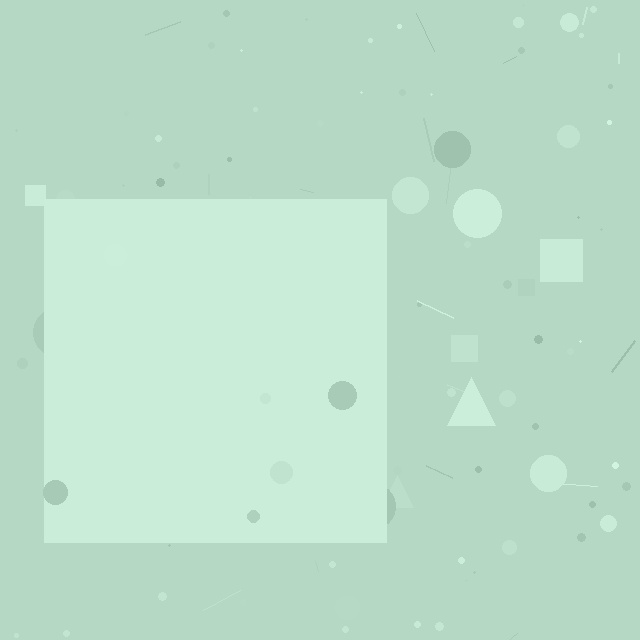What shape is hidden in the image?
A square is hidden in the image.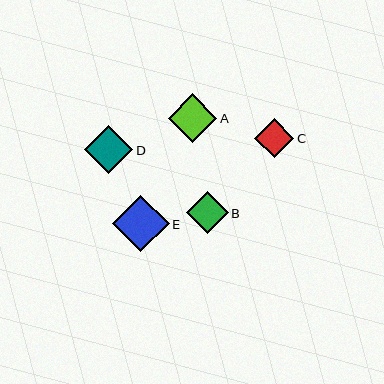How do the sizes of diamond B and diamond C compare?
Diamond B and diamond C are approximately the same size.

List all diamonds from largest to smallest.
From largest to smallest: E, A, D, B, C.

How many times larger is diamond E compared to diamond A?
Diamond E is approximately 1.2 times the size of diamond A.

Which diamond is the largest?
Diamond E is the largest with a size of approximately 57 pixels.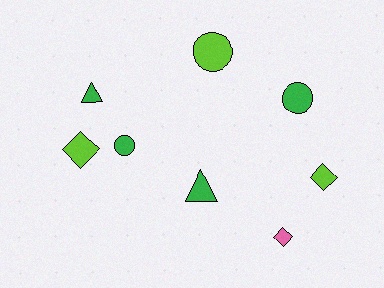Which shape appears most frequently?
Circle, with 3 objects.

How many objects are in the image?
There are 8 objects.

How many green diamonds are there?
There are no green diamonds.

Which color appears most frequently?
Green, with 4 objects.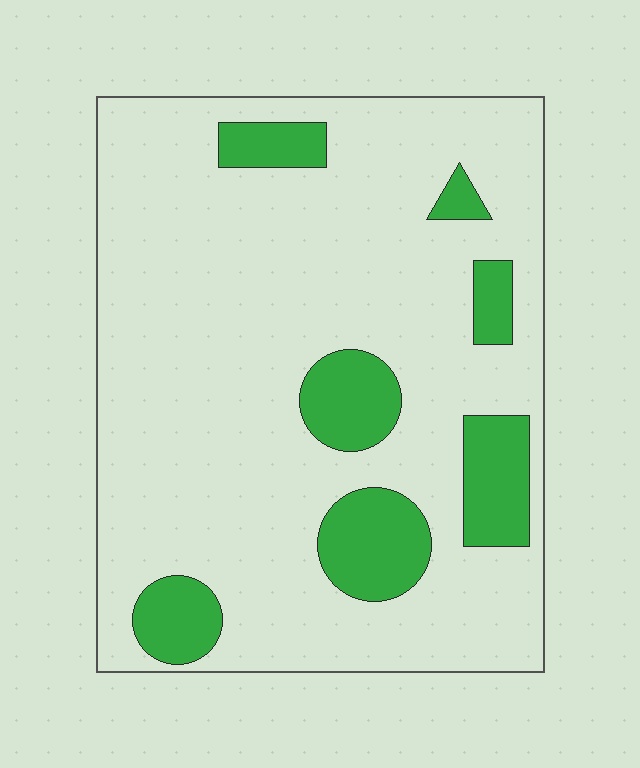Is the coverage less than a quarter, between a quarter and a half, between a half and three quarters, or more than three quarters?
Less than a quarter.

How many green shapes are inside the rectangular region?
7.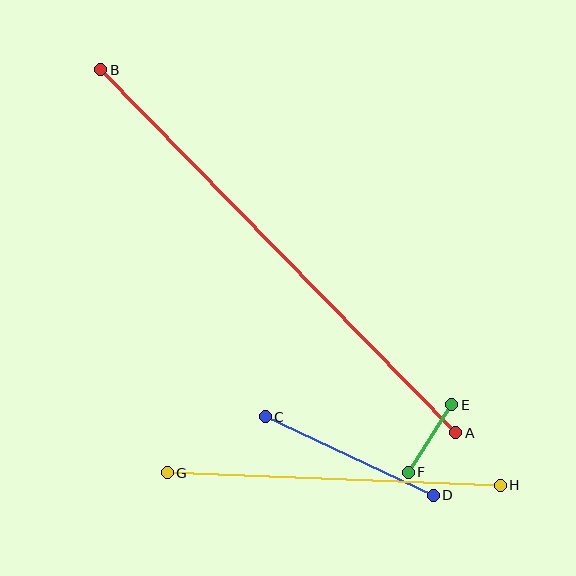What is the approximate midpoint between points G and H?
The midpoint is at approximately (334, 479) pixels.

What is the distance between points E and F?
The distance is approximately 81 pixels.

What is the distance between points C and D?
The distance is approximately 186 pixels.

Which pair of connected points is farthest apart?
Points A and B are farthest apart.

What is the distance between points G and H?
The distance is approximately 333 pixels.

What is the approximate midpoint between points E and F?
The midpoint is at approximately (430, 439) pixels.